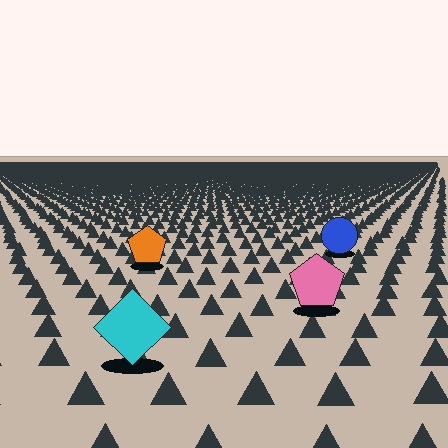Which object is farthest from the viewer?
The blue circle is farthest from the viewer. It appears smaller and the ground texture around it is denser.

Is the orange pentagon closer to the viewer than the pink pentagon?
No. The pink pentagon is closer — you can tell from the texture gradient: the ground texture is coarser near it.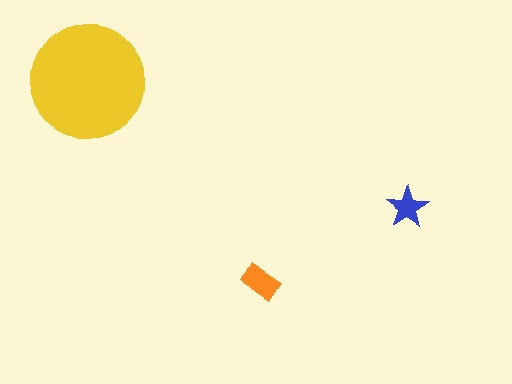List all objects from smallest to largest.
The blue star, the orange rectangle, the yellow circle.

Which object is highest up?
The yellow circle is topmost.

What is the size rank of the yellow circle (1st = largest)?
1st.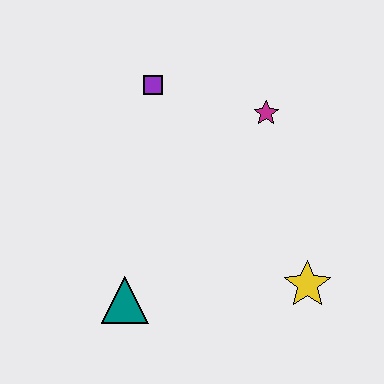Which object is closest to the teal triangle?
The yellow star is closest to the teal triangle.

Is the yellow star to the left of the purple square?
No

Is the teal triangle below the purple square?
Yes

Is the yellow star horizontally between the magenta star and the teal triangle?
No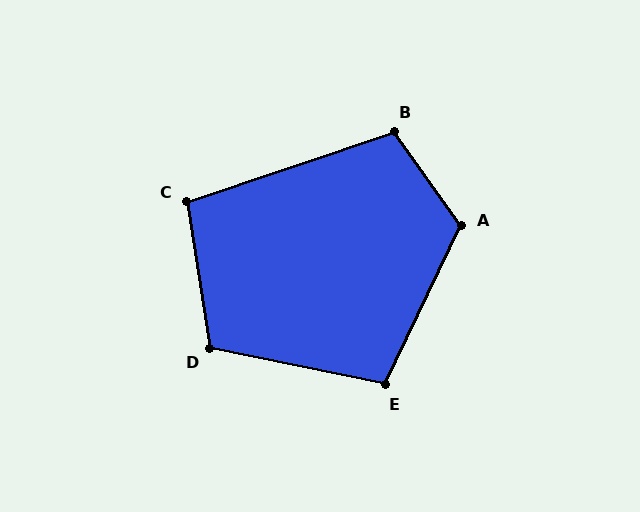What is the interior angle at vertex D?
Approximately 110 degrees (obtuse).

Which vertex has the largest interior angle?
A, at approximately 119 degrees.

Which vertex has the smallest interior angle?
C, at approximately 100 degrees.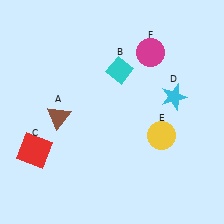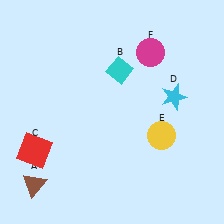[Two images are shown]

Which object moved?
The brown triangle (A) moved down.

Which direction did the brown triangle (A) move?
The brown triangle (A) moved down.